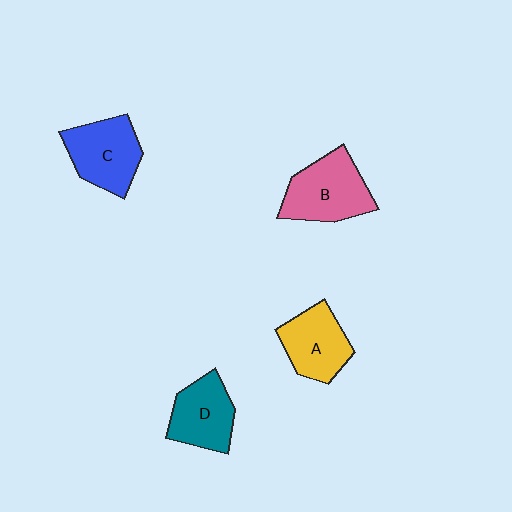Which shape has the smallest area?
Shape D (teal).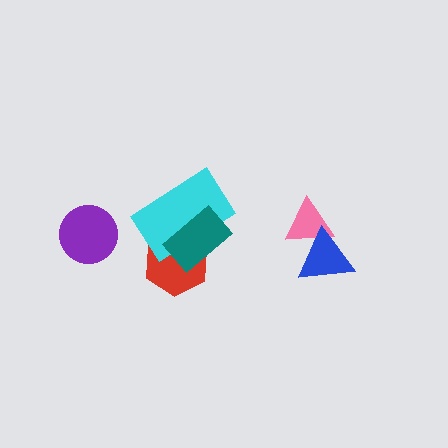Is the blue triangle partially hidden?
No, no other shape covers it.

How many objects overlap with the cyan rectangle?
2 objects overlap with the cyan rectangle.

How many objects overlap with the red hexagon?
2 objects overlap with the red hexagon.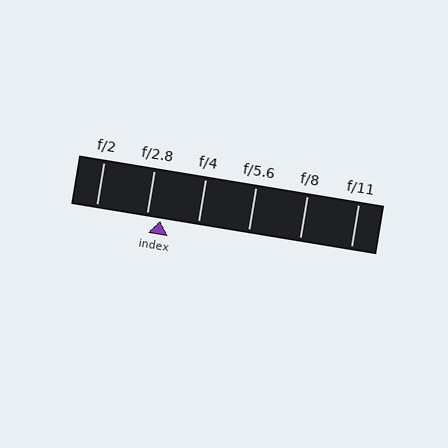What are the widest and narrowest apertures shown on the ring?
The widest aperture shown is f/2 and the narrowest is f/11.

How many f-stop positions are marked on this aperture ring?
There are 6 f-stop positions marked.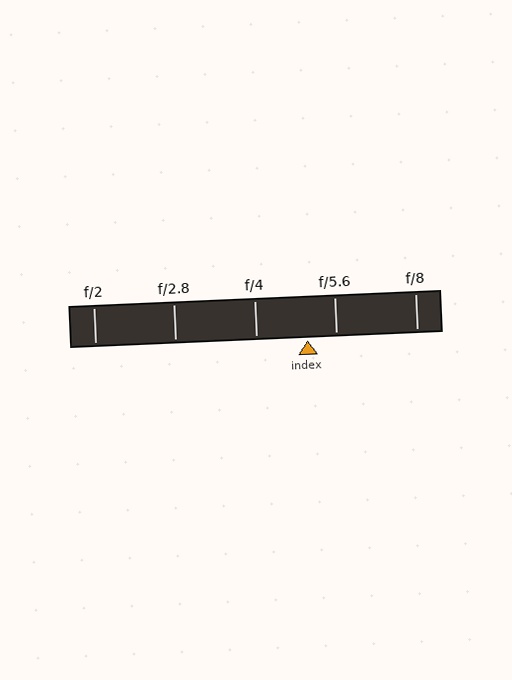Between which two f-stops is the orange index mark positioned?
The index mark is between f/4 and f/5.6.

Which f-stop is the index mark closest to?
The index mark is closest to f/5.6.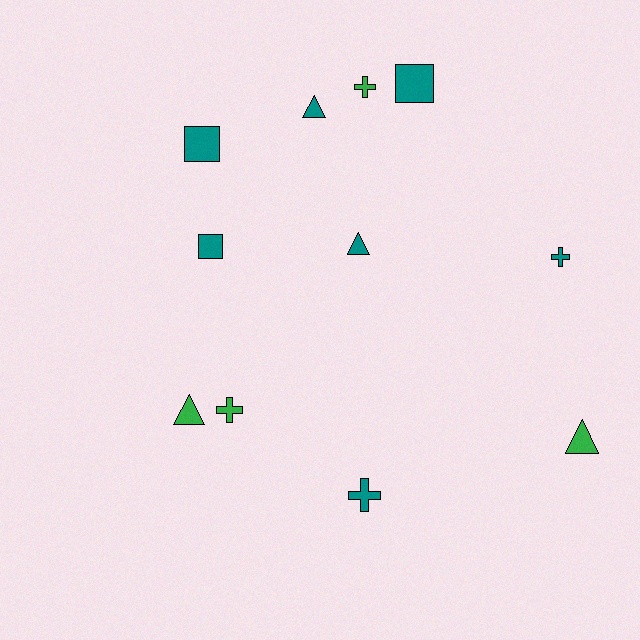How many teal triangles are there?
There are 2 teal triangles.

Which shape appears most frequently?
Cross, with 4 objects.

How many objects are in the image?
There are 11 objects.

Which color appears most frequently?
Teal, with 7 objects.